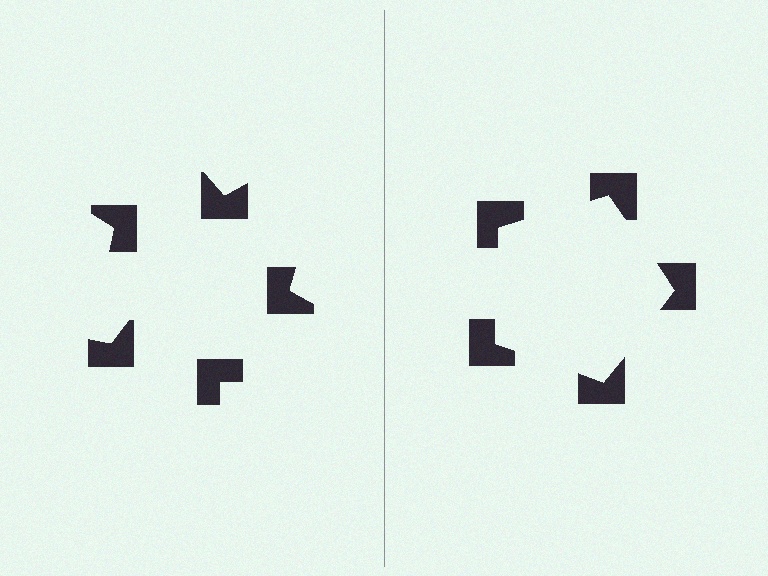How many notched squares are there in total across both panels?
10 — 5 on each side.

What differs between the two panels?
The notched squares are positioned identically on both sides; only the wedge orientations differ. On the right they align to a pentagon; on the left they are misaligned.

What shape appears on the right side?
An illusory pentagon.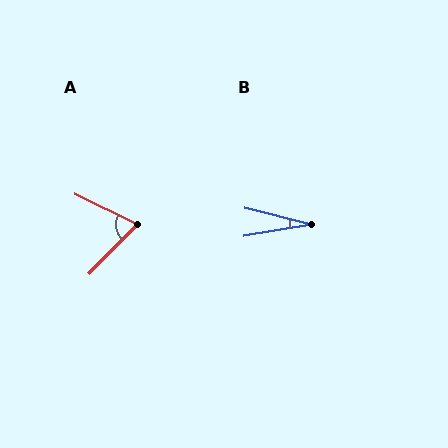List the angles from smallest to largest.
B (23°), A (72°).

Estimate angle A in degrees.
Approximately 72 degrees.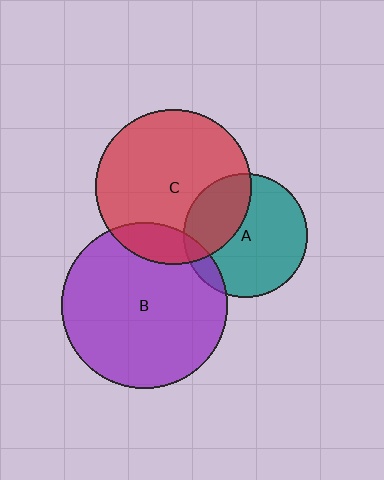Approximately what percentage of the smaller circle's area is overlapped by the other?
Approximately 35%.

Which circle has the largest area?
Circle B (purple).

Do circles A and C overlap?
Yes.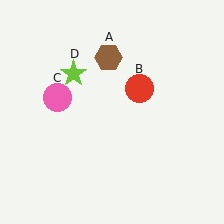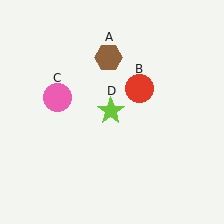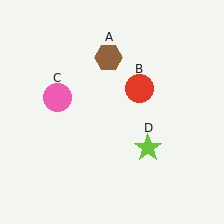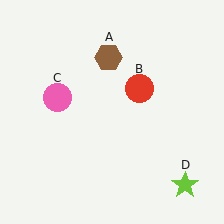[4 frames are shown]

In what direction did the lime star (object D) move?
The lime star (object D) moved down and to the right.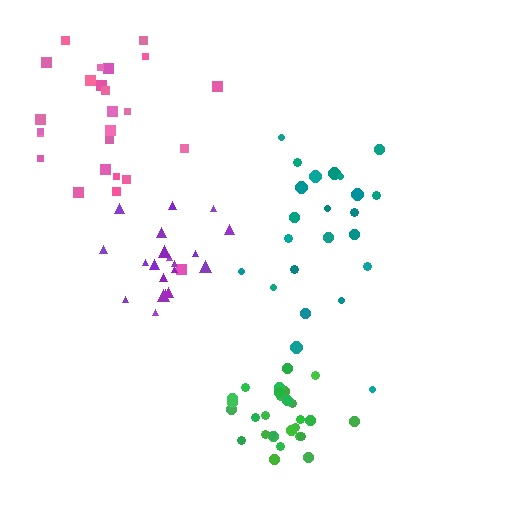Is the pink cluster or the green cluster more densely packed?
Green.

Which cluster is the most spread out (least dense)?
Teal.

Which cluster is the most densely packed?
Green.